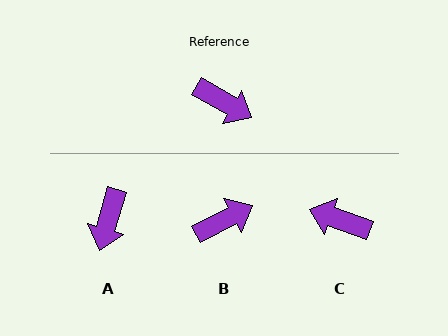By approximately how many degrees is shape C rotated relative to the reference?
Approximately 169 degrees clockwise.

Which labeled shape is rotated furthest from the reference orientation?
C, about 169 degrees away.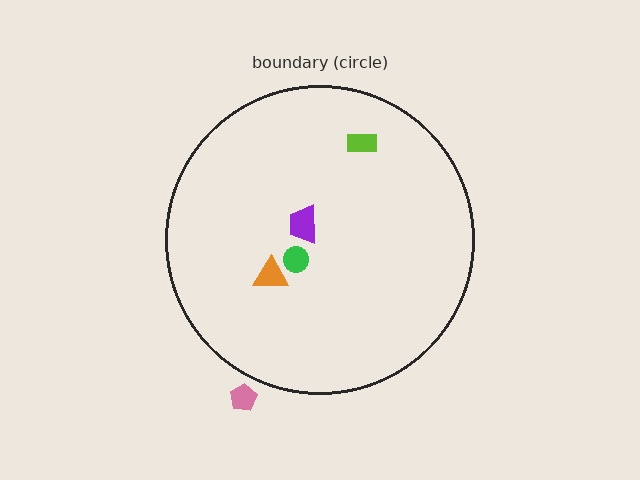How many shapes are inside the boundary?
4 inside, 1 outside.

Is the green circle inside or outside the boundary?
Inside.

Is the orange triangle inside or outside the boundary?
Inside.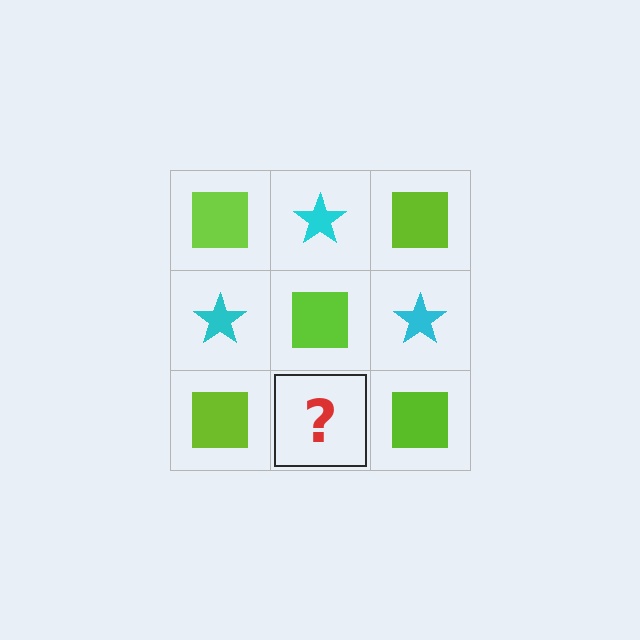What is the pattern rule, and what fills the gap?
The rule is that it alternates lime square and cyan star in a checkerboard pattern. The gap should be filled with a cyan star.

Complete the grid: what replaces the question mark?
The question mark should be replaced with a cyan star.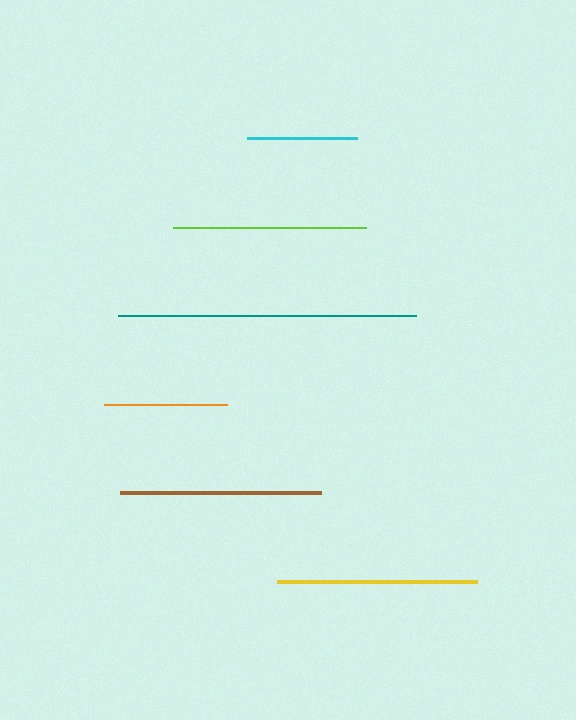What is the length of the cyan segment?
The cyan segment is approximately 110 pixels long.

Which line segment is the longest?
The teal line is the longest at approximately 298 pixels.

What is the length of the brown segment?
The brown segment is approximately 201 pixels long.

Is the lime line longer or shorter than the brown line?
The brown line is longer than the lime line.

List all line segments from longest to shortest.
From longest to shortest: teal, brown, yellow, lime, orange, cyan.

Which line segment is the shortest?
The cyan line is the shortest at approximately 110 pixels.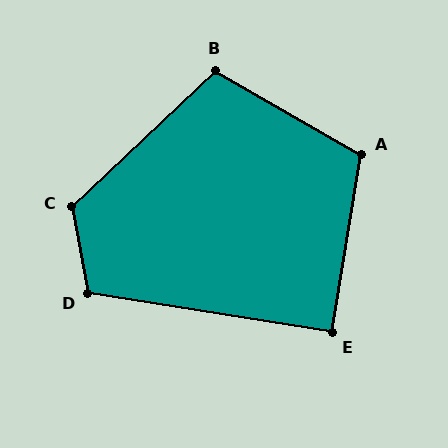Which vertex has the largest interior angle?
C, at approximately 123 degrees.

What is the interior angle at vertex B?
Approximately 107 degrees (obtuse).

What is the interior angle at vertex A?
Approximately 111 degrees (obtuse).